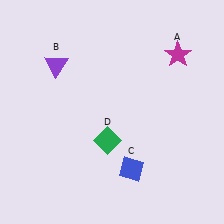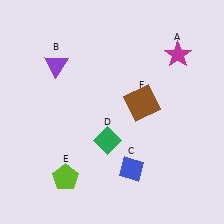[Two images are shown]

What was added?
A lime pentagon (E), a brown square (F) were added in Image 2.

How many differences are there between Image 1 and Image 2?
There are 2 differences between the two images.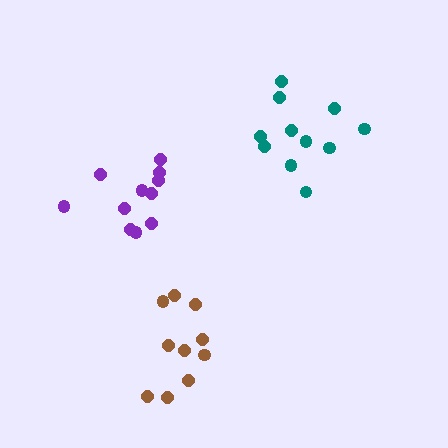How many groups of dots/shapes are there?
There are 3 groups.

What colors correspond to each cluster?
The clusters are colored: teal, brown, purple.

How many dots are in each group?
Group 1: 11 dots, Group 2: 10 dots, Group 3: 11 dots (32 total).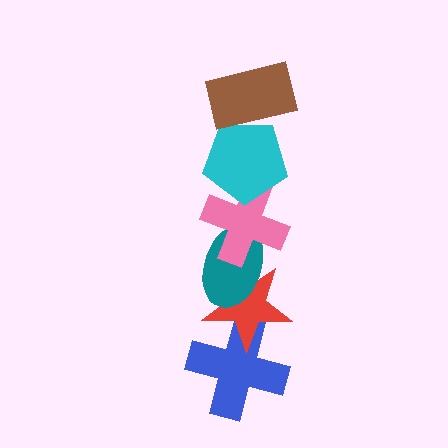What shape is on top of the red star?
The teal ellipse is on top of the red star.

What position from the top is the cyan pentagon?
The cyan pentagon is 2nd from the top.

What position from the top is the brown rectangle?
The brown rectangle is 1st from the top.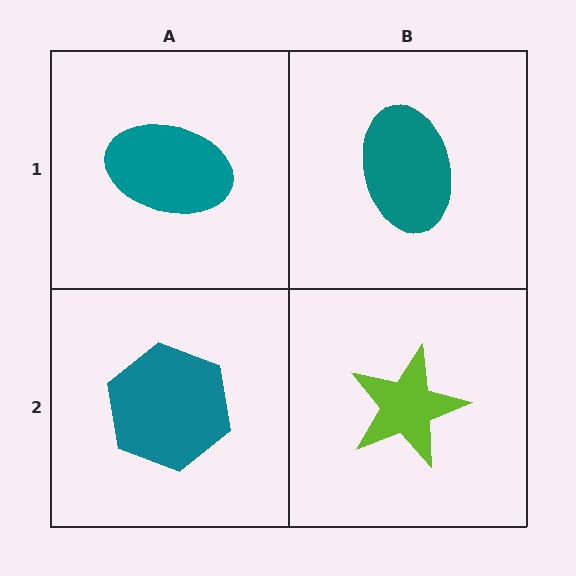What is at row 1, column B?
A teal ellipse.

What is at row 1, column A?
A teal ellipse.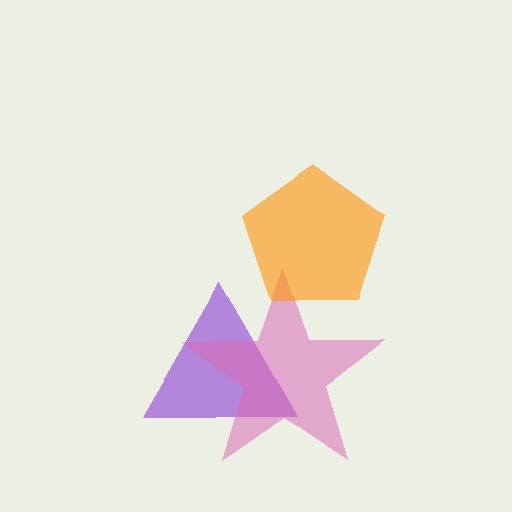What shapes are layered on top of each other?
The layered shapes are: a purple triangle, a pink star, an orange pentagon.